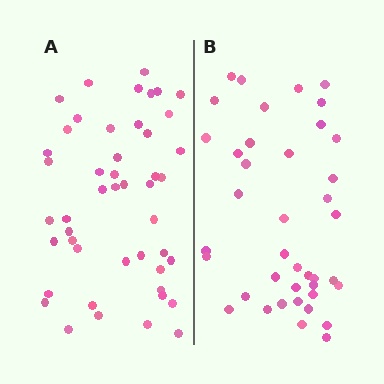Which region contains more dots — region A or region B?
Region A (the left region) has more dots.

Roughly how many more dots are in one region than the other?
Region A has roughly 8 or so more dots than region B.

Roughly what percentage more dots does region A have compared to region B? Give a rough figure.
About 20% more.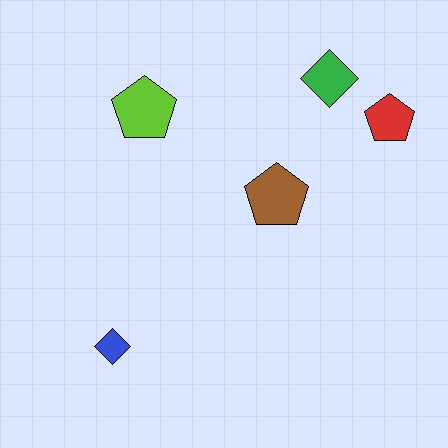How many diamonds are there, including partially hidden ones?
There are 2 diamonds.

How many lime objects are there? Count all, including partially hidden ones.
There is 1 lime object.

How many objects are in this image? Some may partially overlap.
There are 5 objects.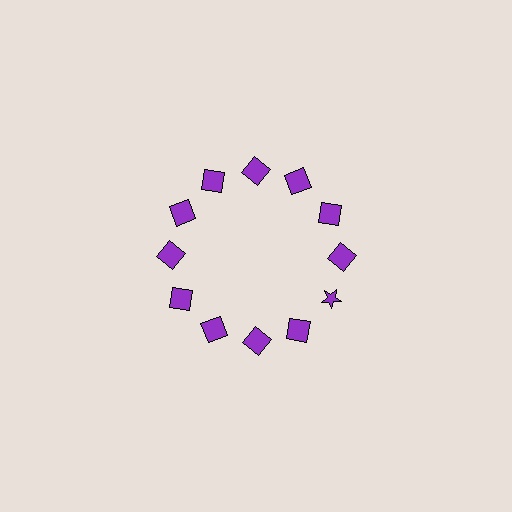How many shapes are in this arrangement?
There are 12 shapes arranged in a ring pattern.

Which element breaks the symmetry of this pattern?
The purple star at roughly the 4 o'clock position breaks the symmetry. All other shapes are purple squares.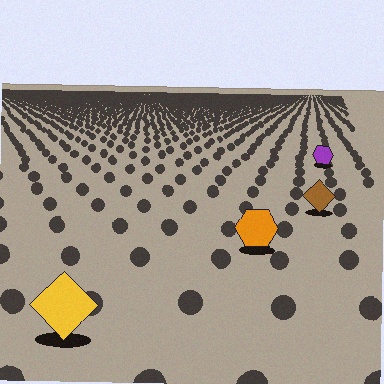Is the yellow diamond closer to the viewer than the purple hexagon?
Yes. The yellow diamond is closer — you can tell from the texture gradient: the ground texture is coarser near it.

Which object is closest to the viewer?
The yellow diamond is closest. The texture marks near it are larger and more spread out.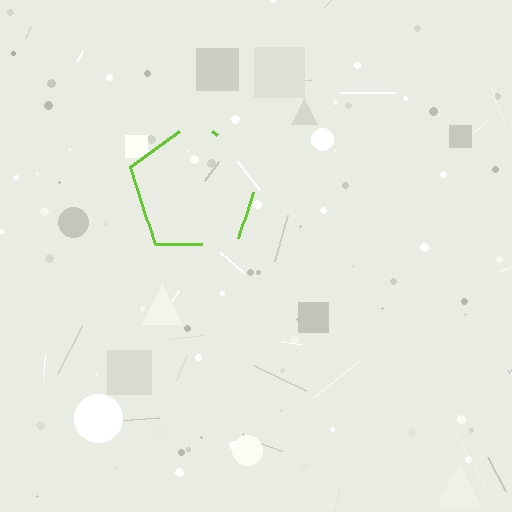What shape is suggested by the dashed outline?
The dashed outline suggests a pentagon.